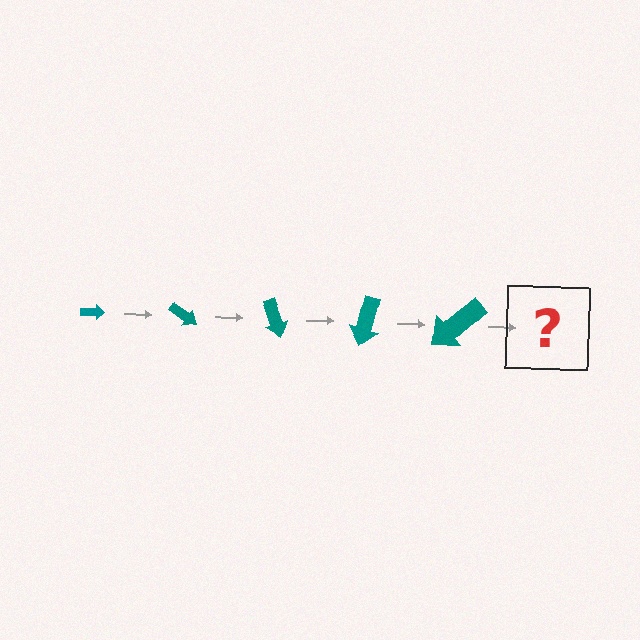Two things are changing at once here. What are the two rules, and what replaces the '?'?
The two rules are that the arrow grows larger each step and it rotates 35 degrees each step. The '?' should be an arrow, larger than the previous one and rotated 175 degrees from the start.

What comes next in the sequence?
The next element should be an arrow, larger than the previous one and rotated 175 degrees from the start.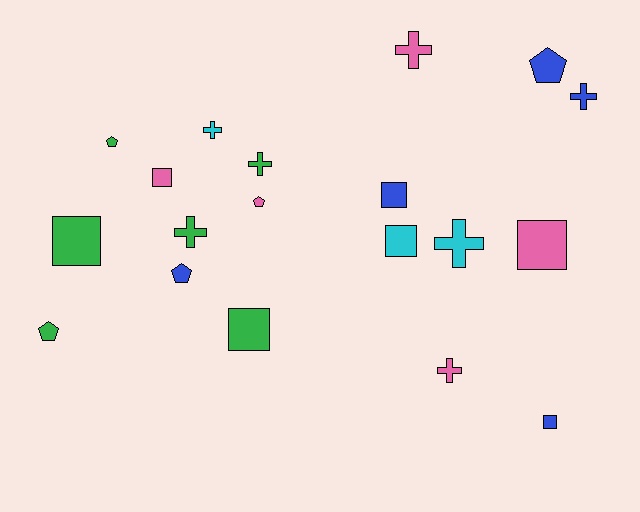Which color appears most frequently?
Green, with 6 objects.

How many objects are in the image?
There are 19 objects.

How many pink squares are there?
There are 2 pink squares.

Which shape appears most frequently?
Square, with 7 objects.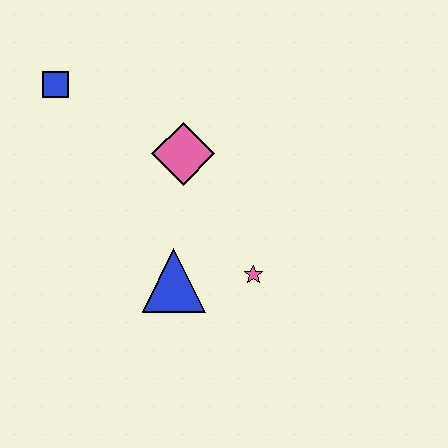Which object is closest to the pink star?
The blue triangle is closest to the pink star.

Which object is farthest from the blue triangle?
The blue square is farthest from the blue triangle.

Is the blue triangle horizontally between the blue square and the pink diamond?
Yes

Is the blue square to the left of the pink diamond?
Yes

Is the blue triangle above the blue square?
No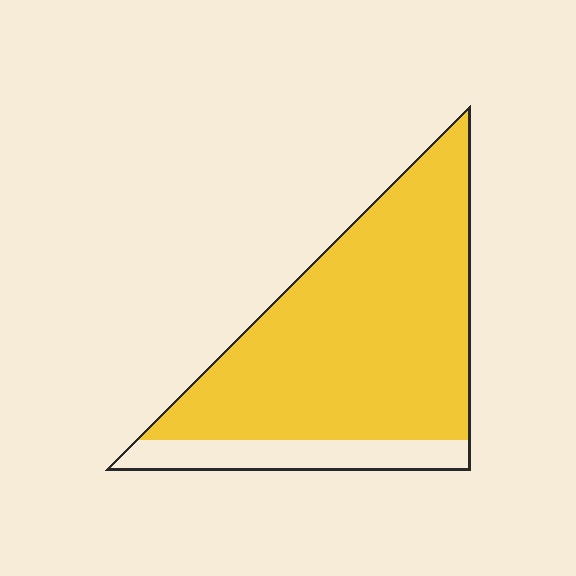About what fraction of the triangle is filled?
About five sixths (5/6).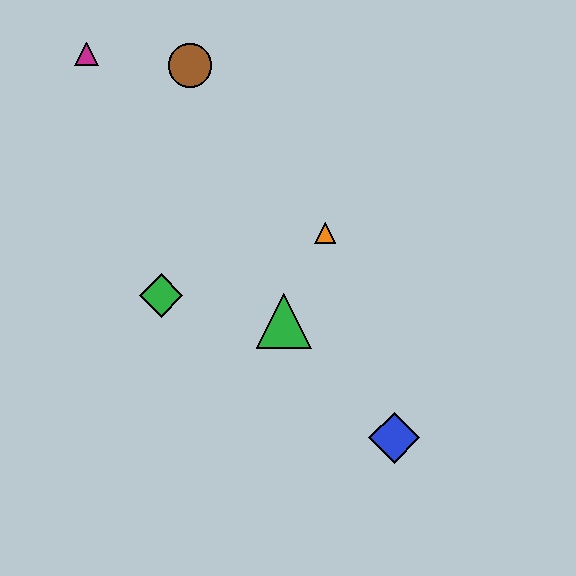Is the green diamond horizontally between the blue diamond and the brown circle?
No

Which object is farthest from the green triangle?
The magenta triangle is farthest from the green triangle.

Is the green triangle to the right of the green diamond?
Yes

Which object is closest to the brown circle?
The magenta triangle is closest to the brown circle.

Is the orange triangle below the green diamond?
No